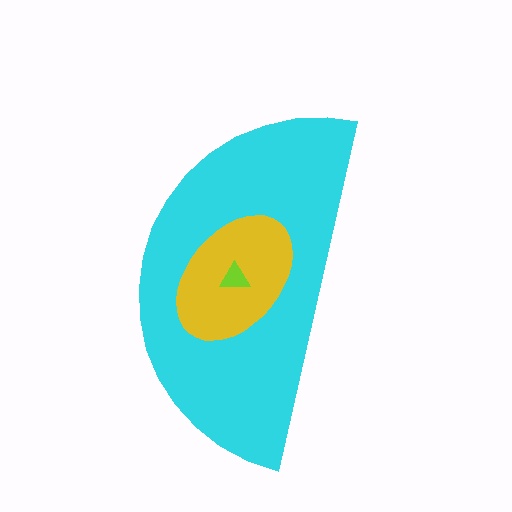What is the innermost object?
The lime triangle.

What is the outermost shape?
The cyan semicircle.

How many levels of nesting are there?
3.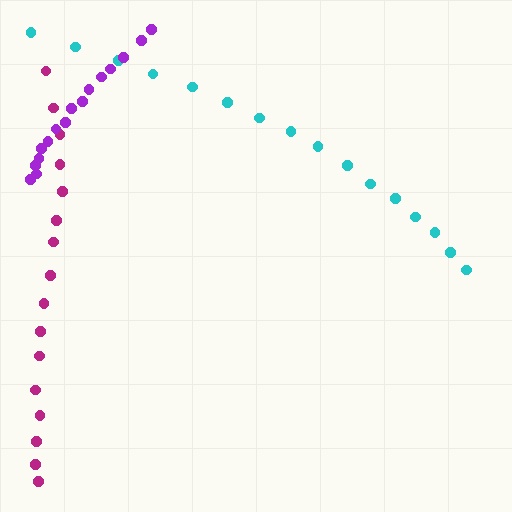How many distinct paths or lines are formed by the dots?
There are 3 distinct paths.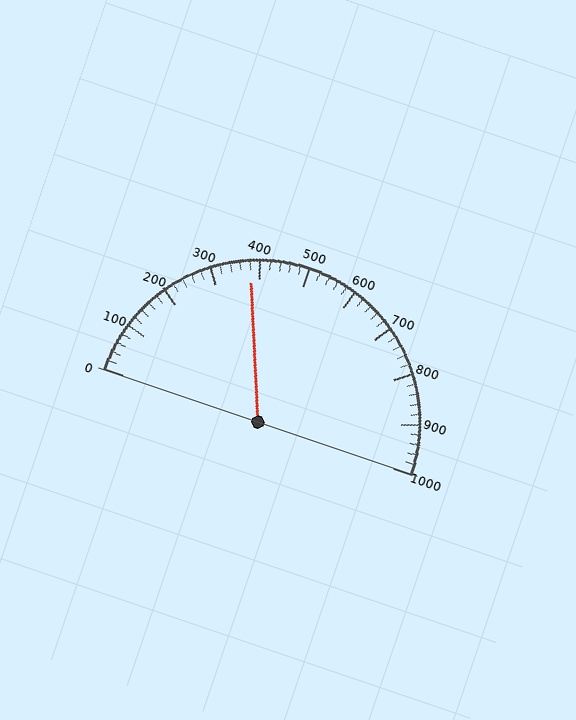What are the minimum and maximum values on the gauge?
The gauge ranges from 0 to 1000.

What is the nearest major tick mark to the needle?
The nearest major tick mark is 400.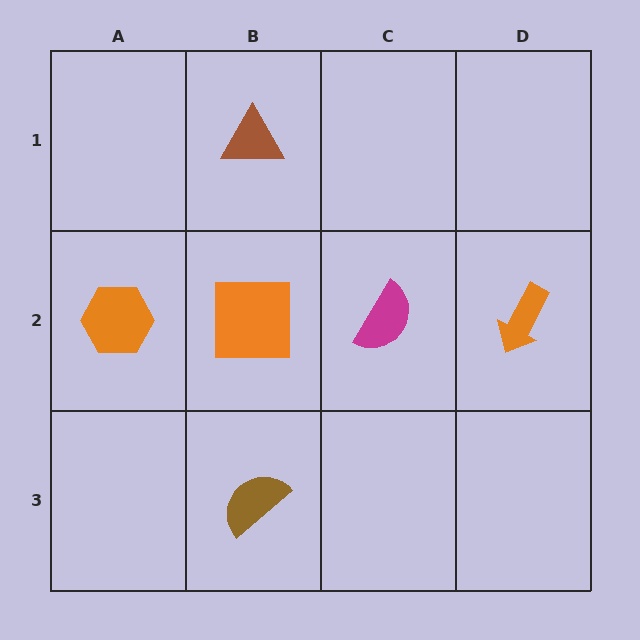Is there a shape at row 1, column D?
No, that cell is empty.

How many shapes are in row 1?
1 shape.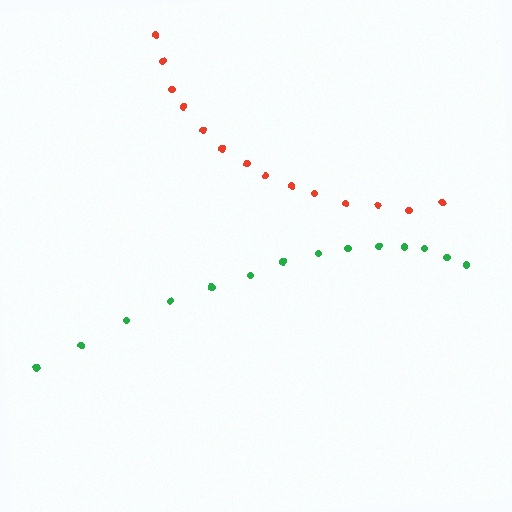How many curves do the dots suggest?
There are 2 distinct paths.